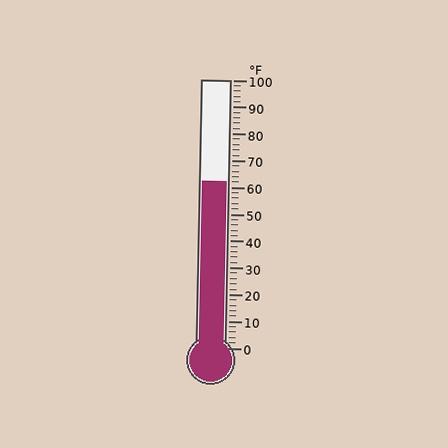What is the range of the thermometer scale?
The thermometer scale ranges from 0°F to 100°F.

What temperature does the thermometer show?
The thermometer shows approximately 62°F.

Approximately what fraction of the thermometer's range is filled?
The thermometer is filled to approximately 60% of its range.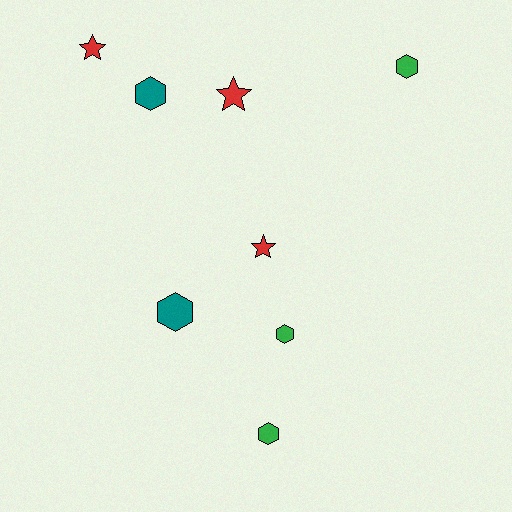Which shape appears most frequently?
Hexagon, with 5 objects.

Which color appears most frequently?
Green, with 3 objects.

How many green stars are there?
There are no green stars.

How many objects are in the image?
There are 8 objects.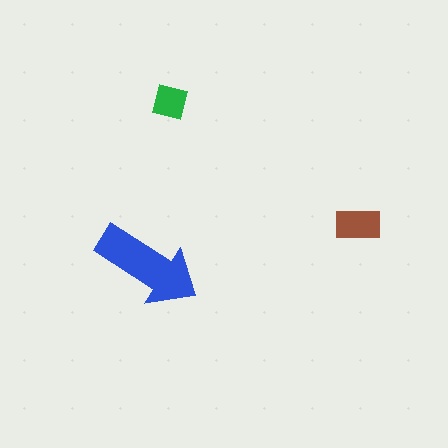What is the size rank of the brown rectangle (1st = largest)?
2nd.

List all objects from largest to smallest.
The blue arrow, the brown rectangle, the green square.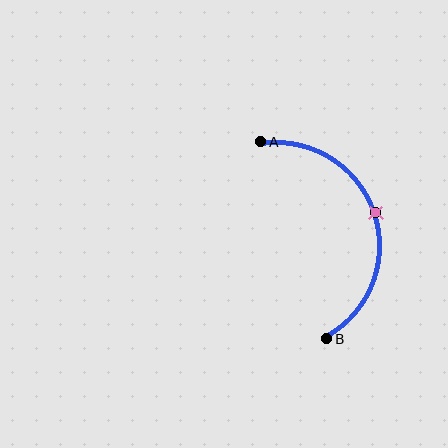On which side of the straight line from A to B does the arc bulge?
The arc bulges to the right of the straight line connecting A and B.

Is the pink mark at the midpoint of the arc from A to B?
Yes. The pink mark lies on the arc at equal arc-length from both A and B — it is the arc midpoint.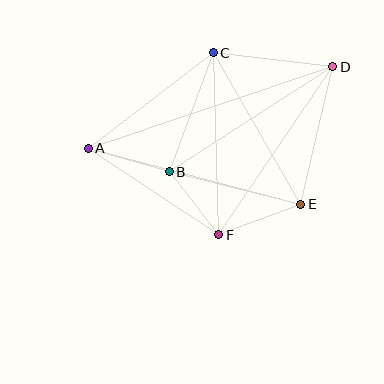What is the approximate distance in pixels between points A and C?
The distance between A and C is approximately 157 pixels.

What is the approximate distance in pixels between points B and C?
The distance between B and C is approximately 127 pixels.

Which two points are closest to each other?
Points B and F are closest to each other.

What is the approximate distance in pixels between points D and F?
The distance between D and F is approximately 203 pixels.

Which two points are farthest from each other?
Points A and D are farthest from each other.